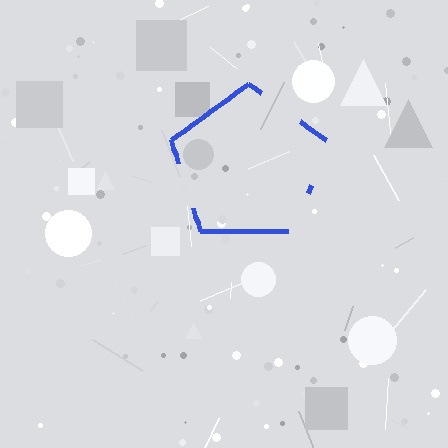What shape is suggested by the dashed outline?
The dashed outline suggests a pentagon.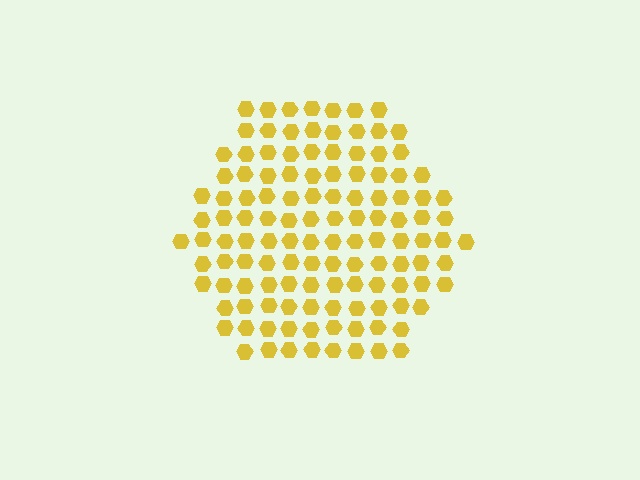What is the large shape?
The large shape is a hexagon.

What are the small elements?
The small elements are hexagons.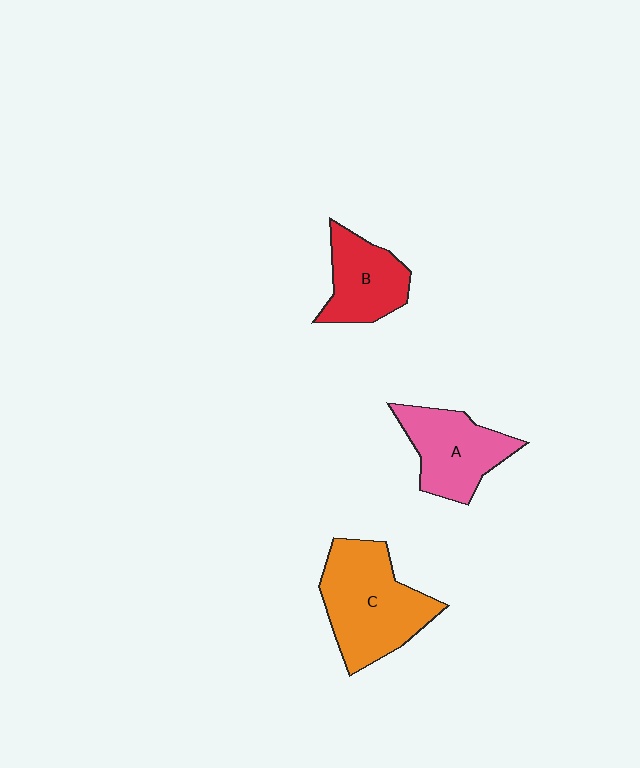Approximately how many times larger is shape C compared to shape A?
Approximately 1.4 times.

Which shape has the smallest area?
Shape B (red).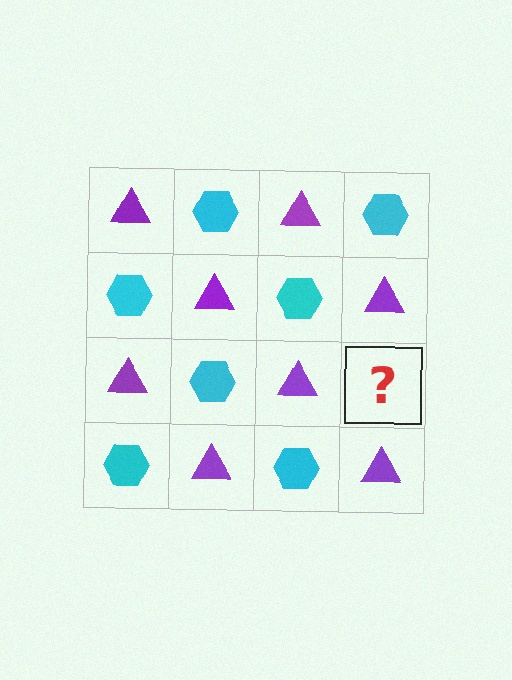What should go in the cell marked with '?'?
The missing cell should contain a cyan hexagon.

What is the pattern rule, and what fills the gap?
The rule is that it alternates purple triangle and cyan hexagon in a checkerboard pattern. The gap should be filled with a cyan hexagon.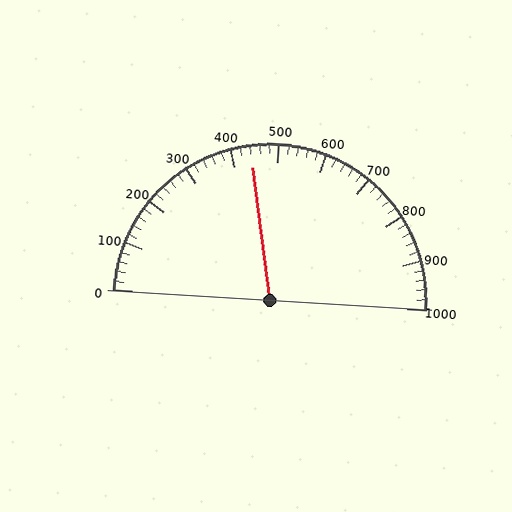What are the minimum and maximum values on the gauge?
The gauge ranges from 0 to 1000.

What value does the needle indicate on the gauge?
The needle indicates approximately 440.